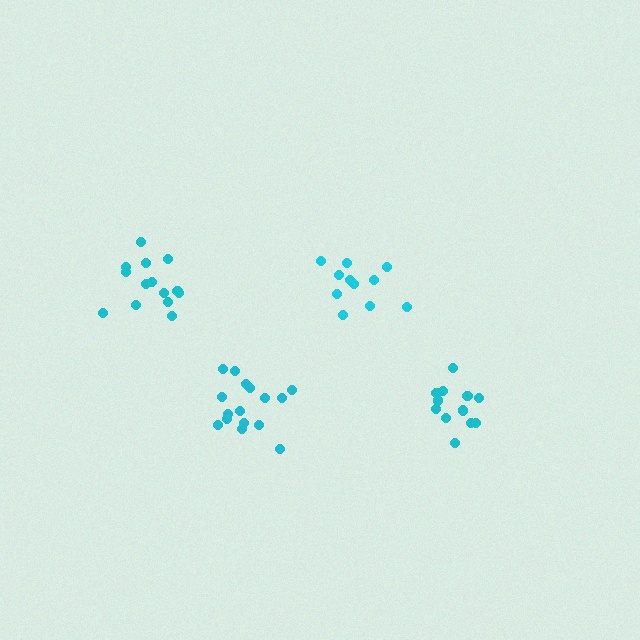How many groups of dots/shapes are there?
There are 4 groups.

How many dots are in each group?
Group 1: 13 dots, Group 2: 11 dots, Group 3: 14 dots, Group 4: 16 dots (54 total).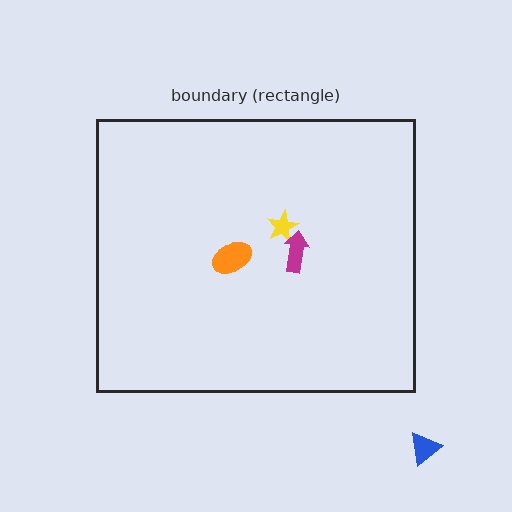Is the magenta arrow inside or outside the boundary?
Inside.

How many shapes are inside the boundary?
3 inside, 1 outside.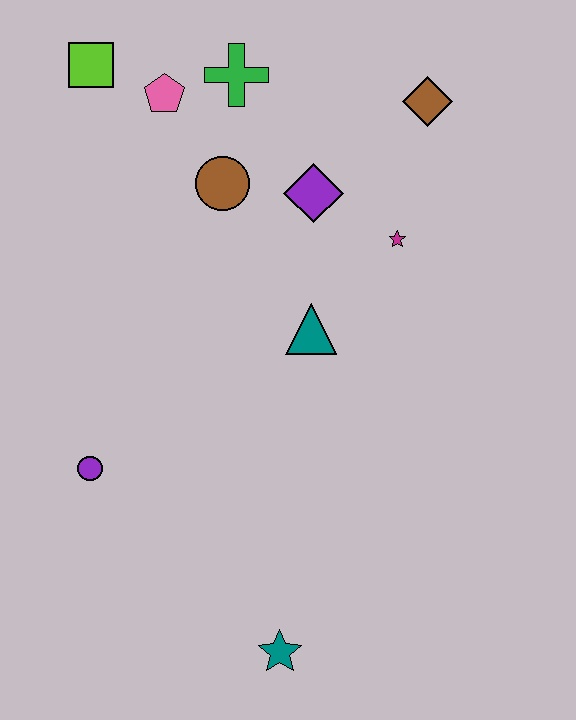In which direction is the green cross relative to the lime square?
The green cross is to the right of the lime square.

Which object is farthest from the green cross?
The teal star is farthest from the green cross.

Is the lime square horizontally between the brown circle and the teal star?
No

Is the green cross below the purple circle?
No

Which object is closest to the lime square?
The pink pentagon is closest to the lime square.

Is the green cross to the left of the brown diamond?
Yes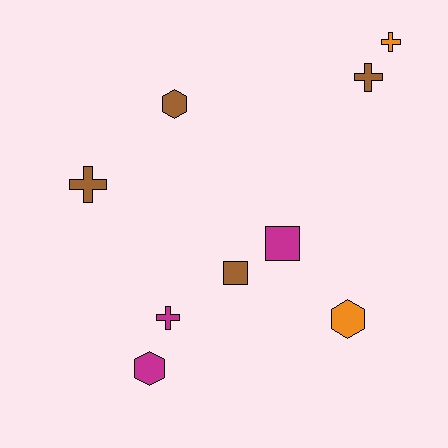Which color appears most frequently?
Brown, with 4 objects.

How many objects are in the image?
There are 9 objects.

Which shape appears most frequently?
Cross, with 4 objects.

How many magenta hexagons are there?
There is 1 magenta hexagon.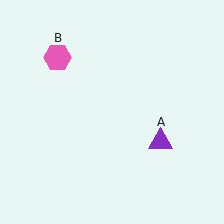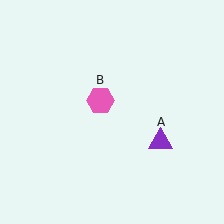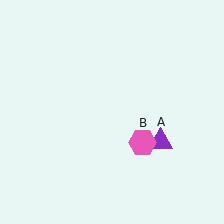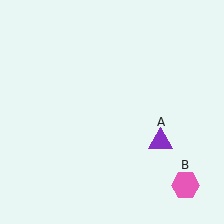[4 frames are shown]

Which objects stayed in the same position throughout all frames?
Purple triangle (object A) remained stationary.